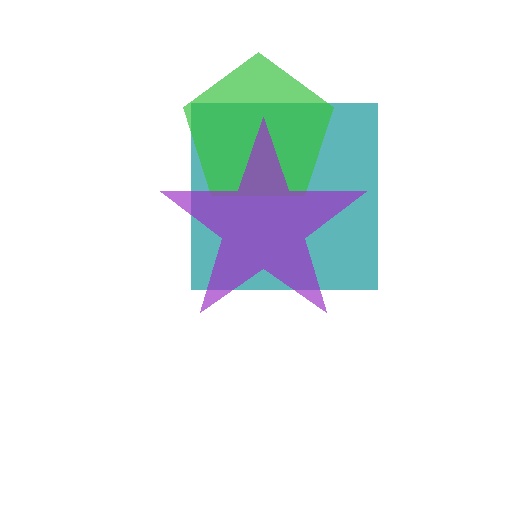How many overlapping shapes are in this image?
There are 3 overlapping shapes in the image.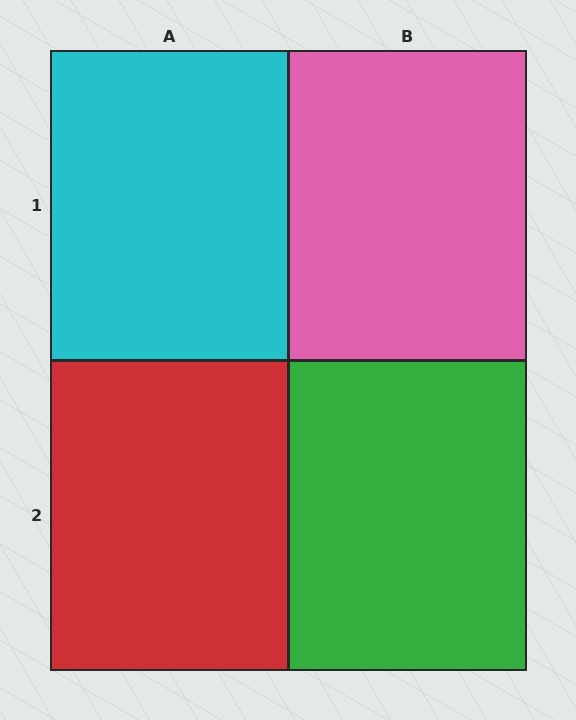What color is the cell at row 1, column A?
Cyan.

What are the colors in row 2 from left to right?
Red, green.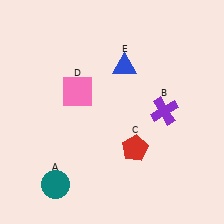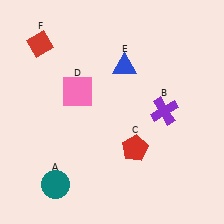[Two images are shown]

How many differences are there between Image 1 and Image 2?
There is 1 difference between the two images.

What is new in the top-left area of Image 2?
A red diamond (F) was added in the top-left area of Image 2.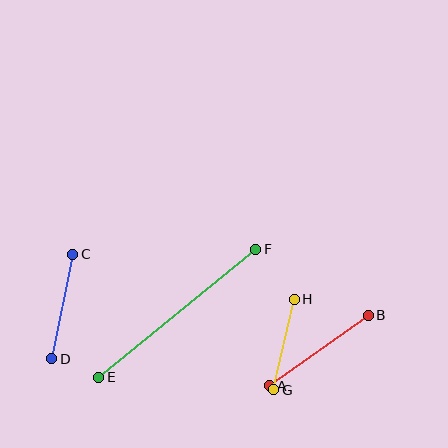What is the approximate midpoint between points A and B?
The midpoint is at approximately (319, 351) pixels.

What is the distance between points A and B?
The distance is approximately 122 pixels.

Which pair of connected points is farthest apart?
Points E and F are farthest apart.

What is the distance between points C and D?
The distance is approximately 107 pixels.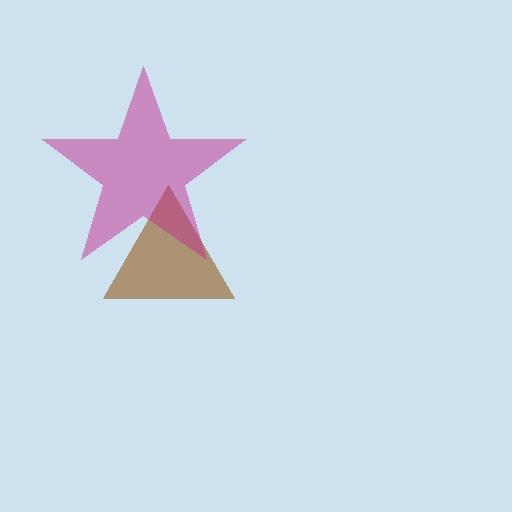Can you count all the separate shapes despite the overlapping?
Yes, there are 2 separate shapes.